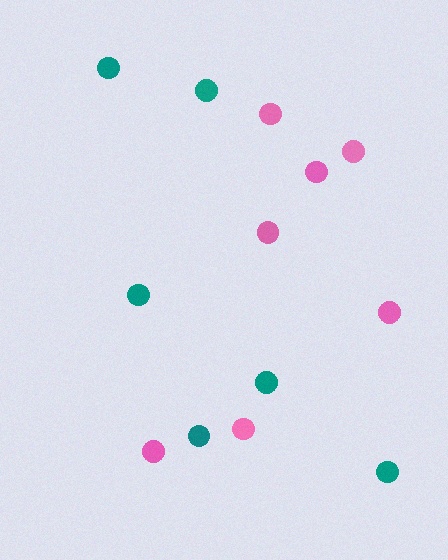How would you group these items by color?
There are 2 groups: one group of pink circles (7) and one group of teal circles (6).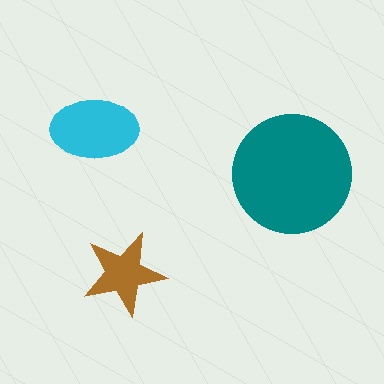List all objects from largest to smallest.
The teal circle, the cyan ellipse, the brown star.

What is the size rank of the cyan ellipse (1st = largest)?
2nd.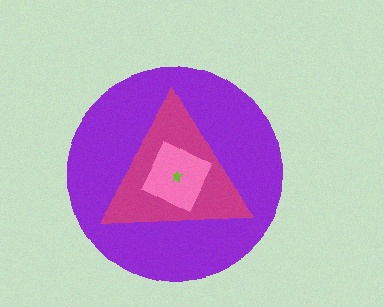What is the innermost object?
The lime star.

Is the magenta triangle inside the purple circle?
Yes.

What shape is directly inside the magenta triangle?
The pink square.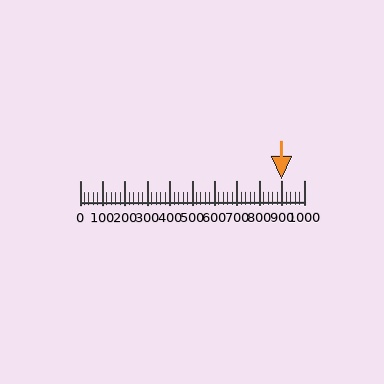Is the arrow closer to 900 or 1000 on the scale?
The arrow is closer to 900.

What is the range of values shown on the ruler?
The ruler shows values from 0 to 1000.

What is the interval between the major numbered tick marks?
The major tick marks are spaced 100 units apart.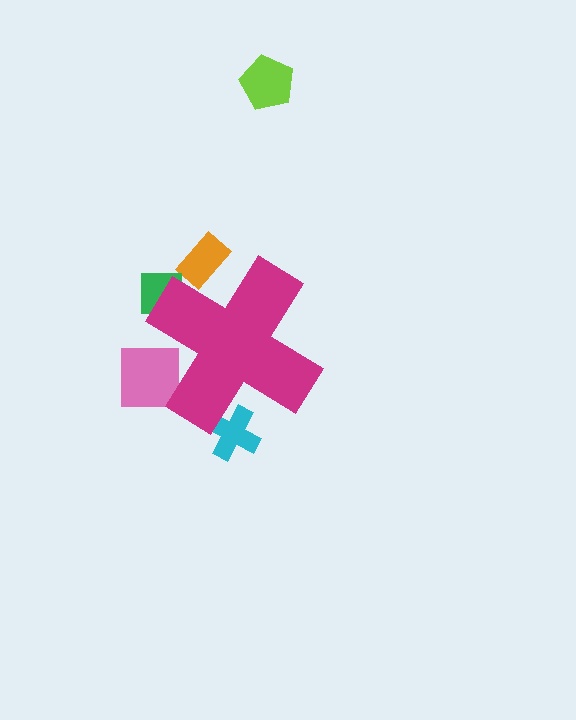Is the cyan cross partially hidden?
Yes, the cyan cross is partially hidden behind the magenta cross.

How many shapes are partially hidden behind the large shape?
4 shapes are partially hidden.